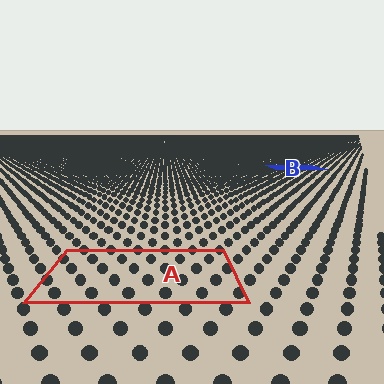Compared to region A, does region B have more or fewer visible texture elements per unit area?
Region B has more texture elements per unit area — they are packed more densely because it is farther away.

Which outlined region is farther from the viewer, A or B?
Region B is farther from the viewer — the texture elements inside it appear smaller and more densely packed.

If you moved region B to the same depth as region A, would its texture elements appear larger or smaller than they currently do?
They would appear larger. At a closer depth, the same texture elements are projected at a bigger on-screen size.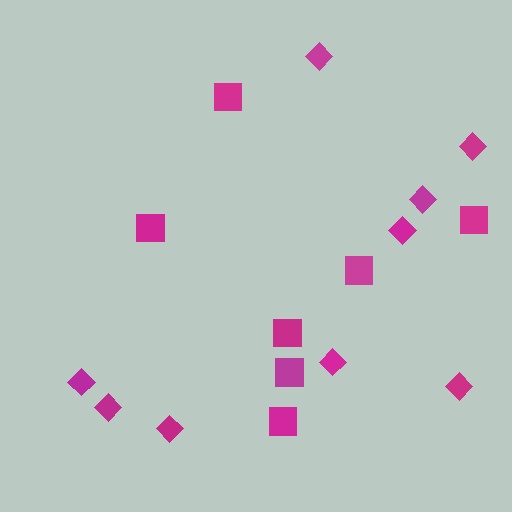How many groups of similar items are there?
There are 2 groups: one group of squares (7) and one group of diamonds (9).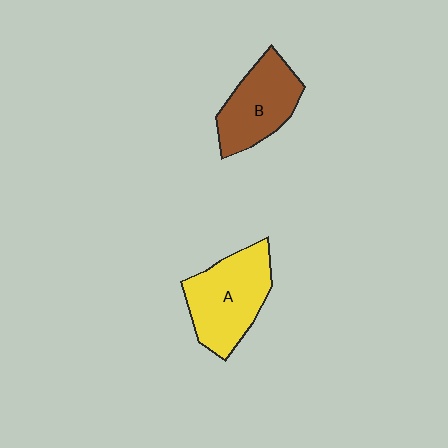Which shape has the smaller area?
Shape B (brown).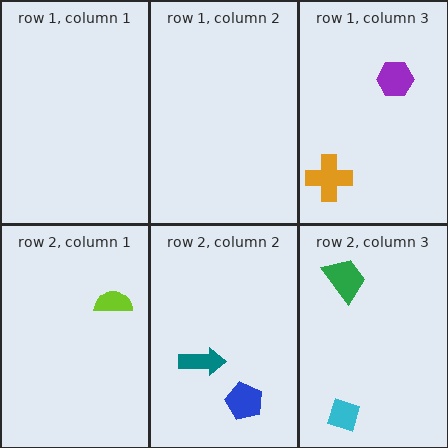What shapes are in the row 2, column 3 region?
The green trapezoid, the cyan diamond.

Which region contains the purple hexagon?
The row 1, column 3 region.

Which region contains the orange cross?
The row 1, column 3 region.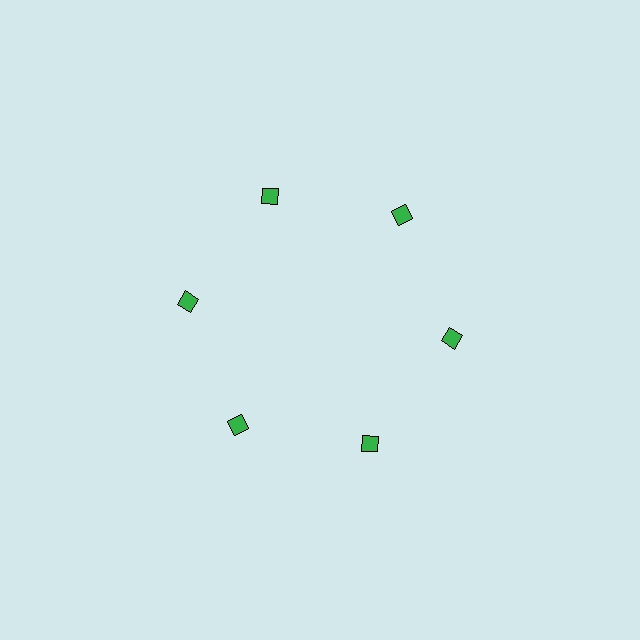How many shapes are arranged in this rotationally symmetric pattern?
There are 6 shapes, arranged in 6 groups of 1.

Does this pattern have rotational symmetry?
Yes, this pattern has 6-fold rotational symmetry. It looks the same after rotating 60 degrees around the center.